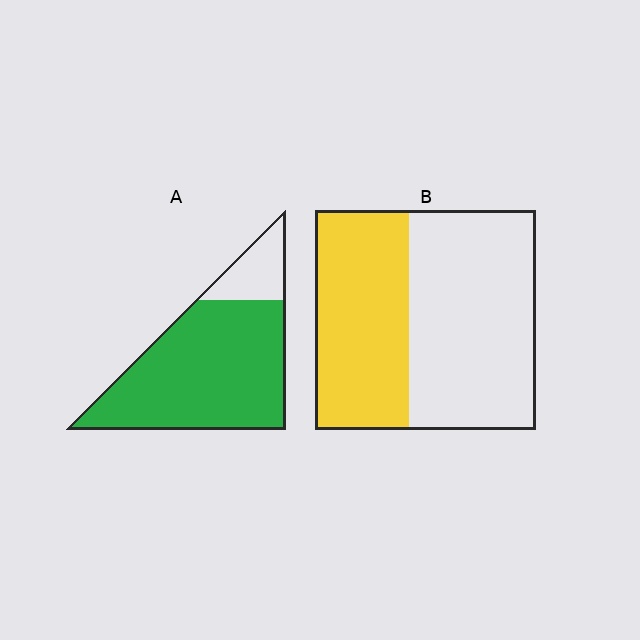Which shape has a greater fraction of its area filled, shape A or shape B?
Shape A.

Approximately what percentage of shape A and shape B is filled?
A is approximately 85% and B is approximately 45%.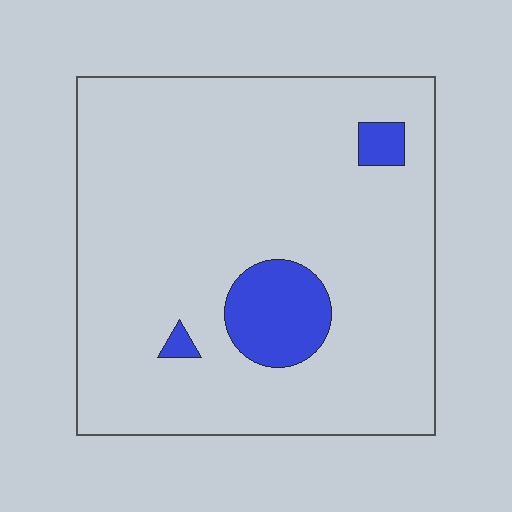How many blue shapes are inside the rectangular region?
3.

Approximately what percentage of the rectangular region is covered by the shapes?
Approximately 10%.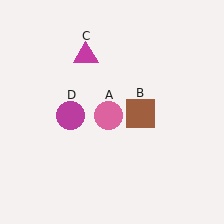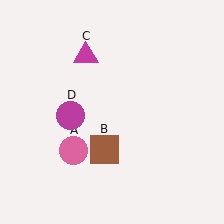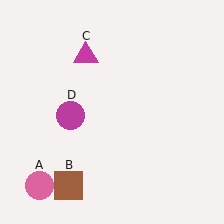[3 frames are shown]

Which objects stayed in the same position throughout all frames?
Magenta triangle (object C) and magenta circle (object D) remained stationary.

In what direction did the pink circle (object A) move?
The pink circle (object A) moved down and to the left.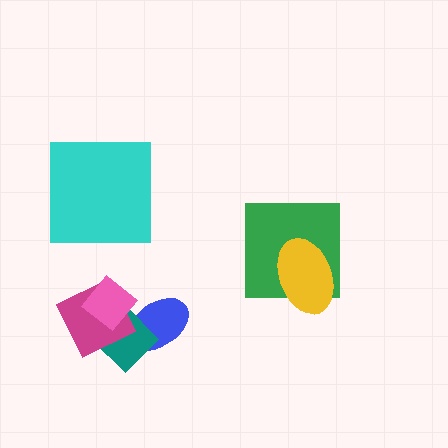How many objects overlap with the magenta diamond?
3 objects overlap with the magenta diamond.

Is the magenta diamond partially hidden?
Yes, it is partially covered by another shape.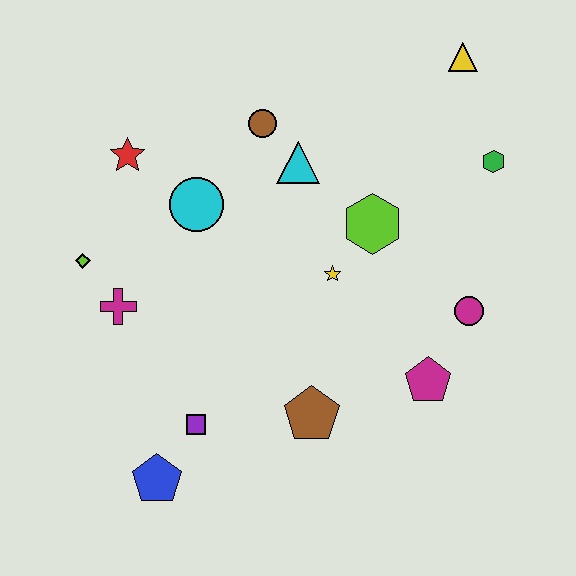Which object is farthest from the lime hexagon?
The blue pentagon is farthest from the lime hexagon.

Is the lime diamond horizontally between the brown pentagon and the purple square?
No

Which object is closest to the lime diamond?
The magenta cross is closest to the lime diamond.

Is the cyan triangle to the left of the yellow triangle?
Yes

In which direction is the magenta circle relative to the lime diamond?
The magenta circle is to the right of the lime diamond.